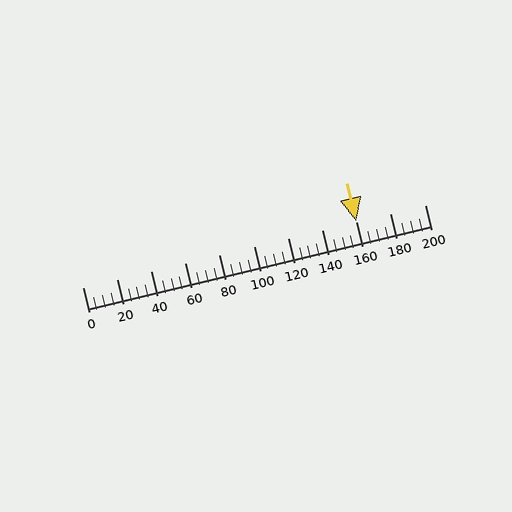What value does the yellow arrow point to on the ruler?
The yellow arrow points to approximately 160.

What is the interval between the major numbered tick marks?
The major tick marks are spaced 20 units apart.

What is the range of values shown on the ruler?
The ruler shows values from 0 to 200.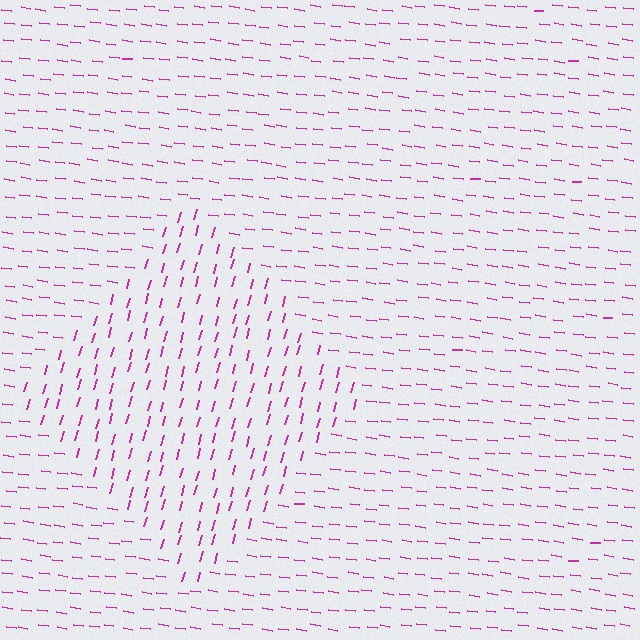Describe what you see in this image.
The image is filled with small magenta line segments. A diamond region in the image has lines oriented differently from the surrounding lines, creating a visible texture boundary.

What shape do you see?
I see a diamond.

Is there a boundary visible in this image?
Yes, there is a texture boundary formed by a change in line orientation.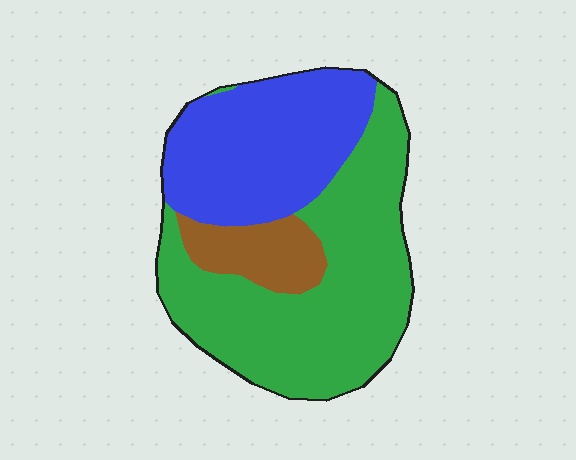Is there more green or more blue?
Green.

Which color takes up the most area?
Green, at roughly 55%.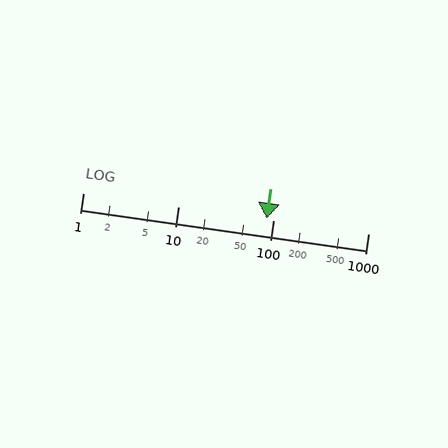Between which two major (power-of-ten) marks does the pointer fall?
The pointer is between 10 and 100.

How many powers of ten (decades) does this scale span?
The scale spans 3 decades, from 1 to 1000.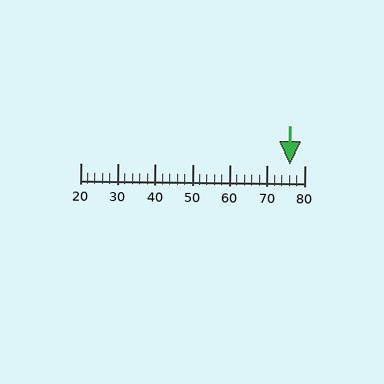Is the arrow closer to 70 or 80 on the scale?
The arrow is closer to 80.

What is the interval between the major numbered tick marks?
The major tick marks are spaced 10 units apart.